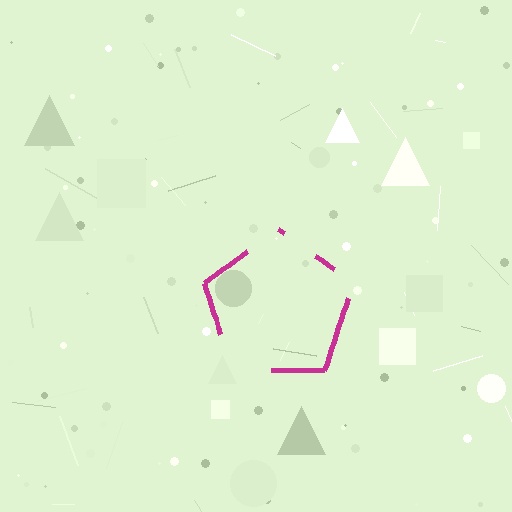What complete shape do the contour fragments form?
The contour fragments form a pentagon.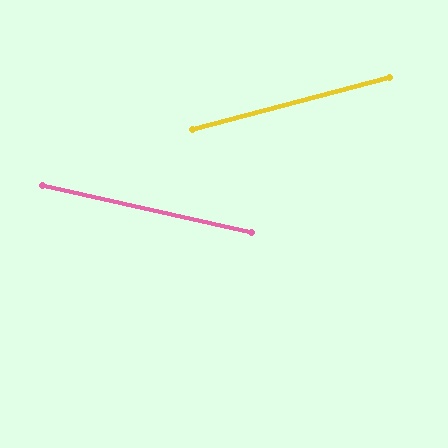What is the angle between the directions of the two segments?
Approximately 28 degrees.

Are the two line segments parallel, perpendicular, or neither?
Neither parallel nor perpendicular — they differ by about 28°.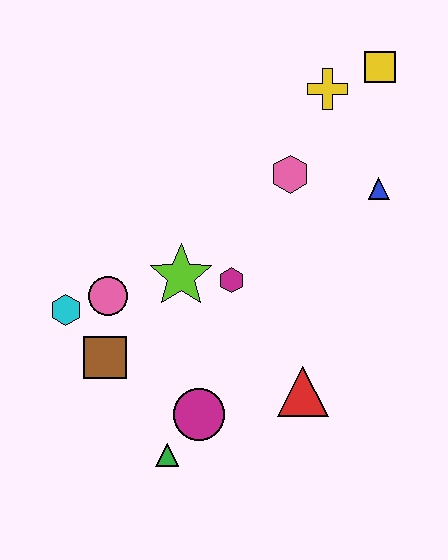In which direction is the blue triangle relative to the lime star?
The blue triangle is to the right of the lime star.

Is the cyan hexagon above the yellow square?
No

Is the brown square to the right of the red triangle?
No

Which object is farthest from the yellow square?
The green triangle is farthest from the yellow square.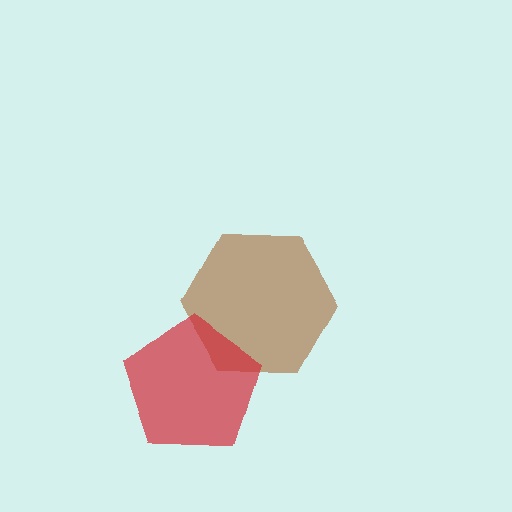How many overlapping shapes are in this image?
There are 2 overlapping shapes in the image.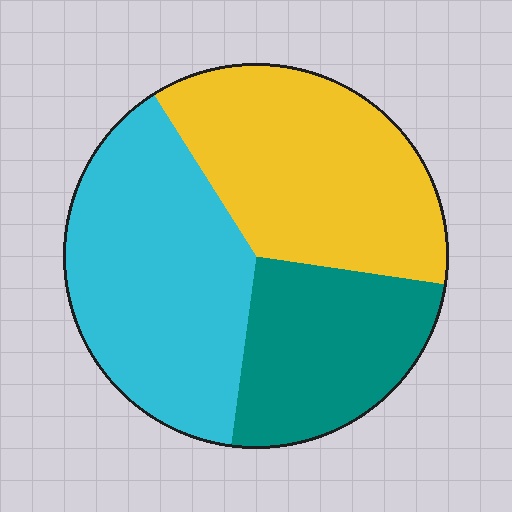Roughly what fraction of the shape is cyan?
Cyan takes up between a quarter and a half of the shape.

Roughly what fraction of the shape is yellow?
Yellow takes up about three eighths (3/8) of the shape.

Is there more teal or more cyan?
Cyan.